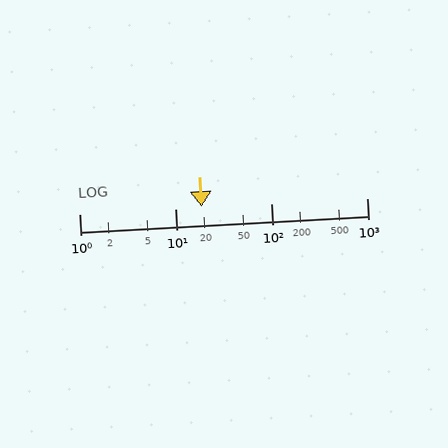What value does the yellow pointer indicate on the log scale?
The pointer indicates approximately 19.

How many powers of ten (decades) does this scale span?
The scale spans 3 decades, from 1 to 1000.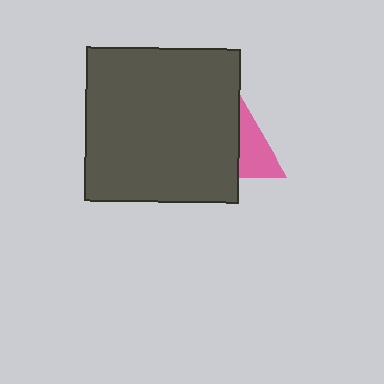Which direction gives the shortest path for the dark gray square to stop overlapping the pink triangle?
Moving left gives the shortest separation.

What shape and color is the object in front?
The object in front is a dark gray square.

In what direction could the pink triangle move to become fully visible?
The pink triangle could move right. That would shift it out from behind the dark gray square entirely.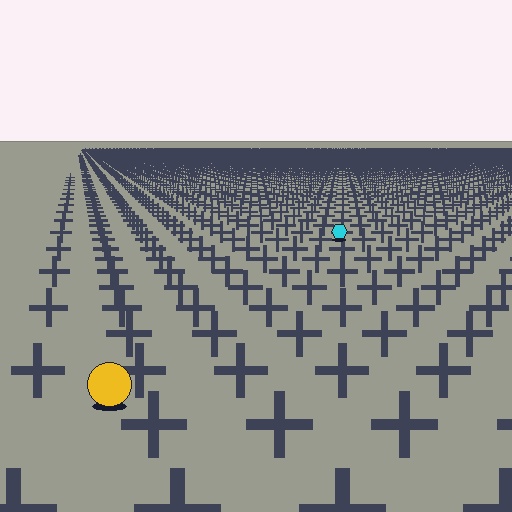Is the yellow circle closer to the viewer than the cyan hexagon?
Yes. The yellow circle is closer — you can tell from the texture gradient: the ground texture is coarser near it.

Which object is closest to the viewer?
The yellow circle is closest. The texture marks near it are larger and more spread out.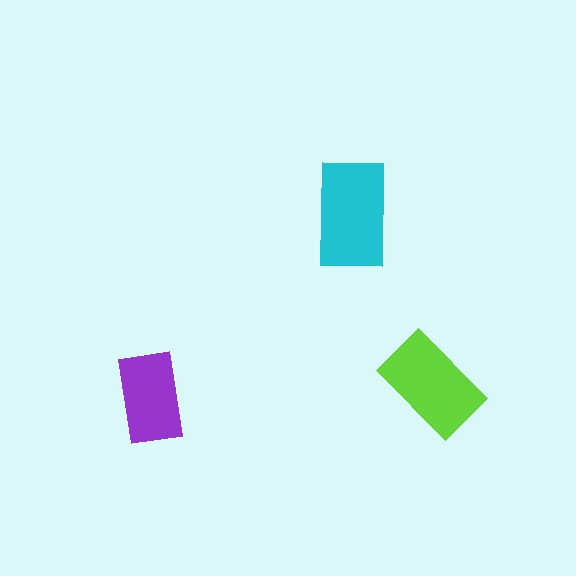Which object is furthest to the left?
The purple rectangle is leftmost.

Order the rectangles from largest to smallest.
the cyan one, the lime one, the purple one.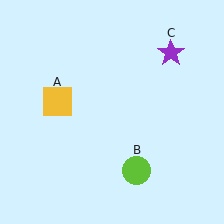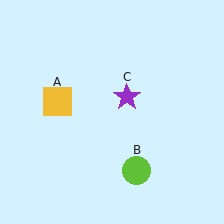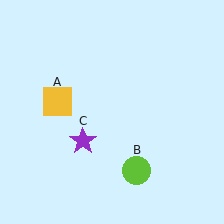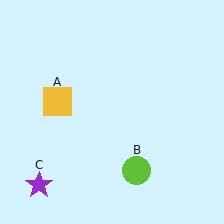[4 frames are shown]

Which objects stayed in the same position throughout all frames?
Yellow square (object A) and lime circle (object B) remained stationary.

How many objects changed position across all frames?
1 object changed position: purple star (object C).